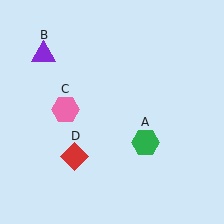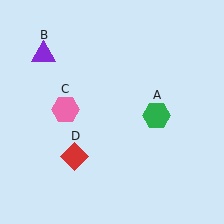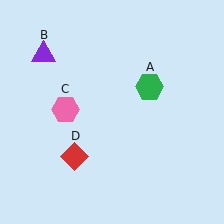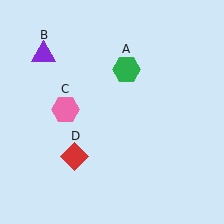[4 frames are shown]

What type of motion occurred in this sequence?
The green hexagon (object A) rotated counterclockwise around the center of the scene.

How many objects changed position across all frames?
1 object changed position: green hexagon (object A).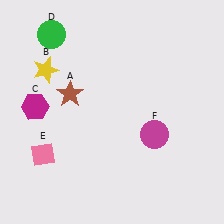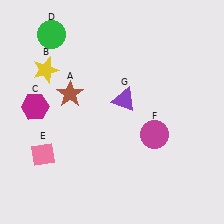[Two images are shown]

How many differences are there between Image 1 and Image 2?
There is 1 difference between the two images.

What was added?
A purple triangle (G) was added in Image 2.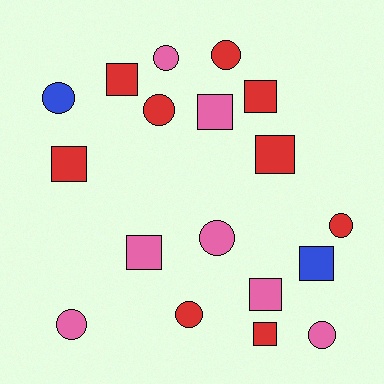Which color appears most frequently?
Red, with 9 objects.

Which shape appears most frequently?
Square, with 9 objects.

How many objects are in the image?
There are 18 objects.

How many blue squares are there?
There is 1 blue square.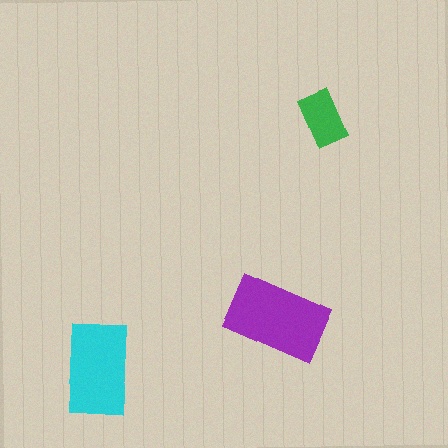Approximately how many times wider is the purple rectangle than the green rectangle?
About 2 times wider.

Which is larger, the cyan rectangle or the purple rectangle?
The purple one.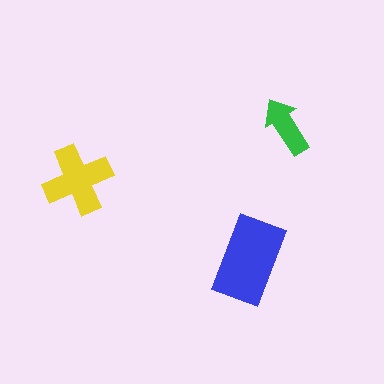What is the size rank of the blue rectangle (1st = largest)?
1st.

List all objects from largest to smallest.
The blue rectangle, the yellow cross, the green arrow.